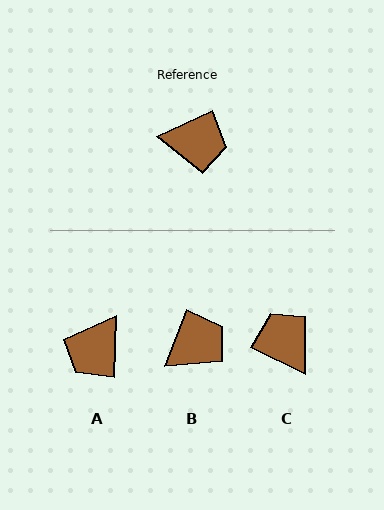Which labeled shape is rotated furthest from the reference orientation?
C, about 129 degrees away.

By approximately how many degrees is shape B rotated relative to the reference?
Approximately 44 degrees counter-clockwise.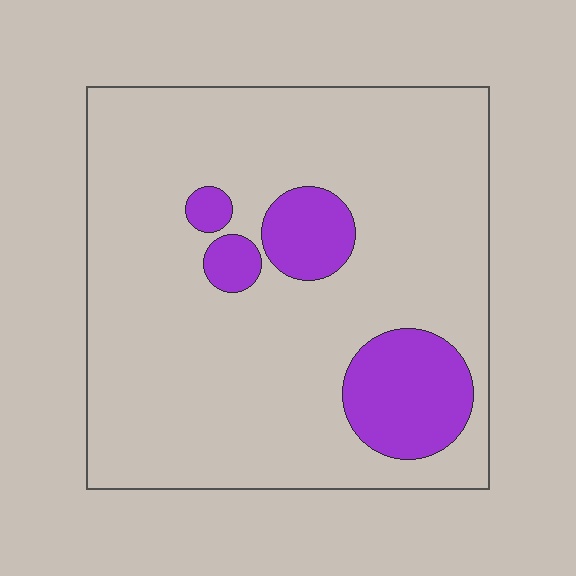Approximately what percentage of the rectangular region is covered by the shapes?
Approximately 15%.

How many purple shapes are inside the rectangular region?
4.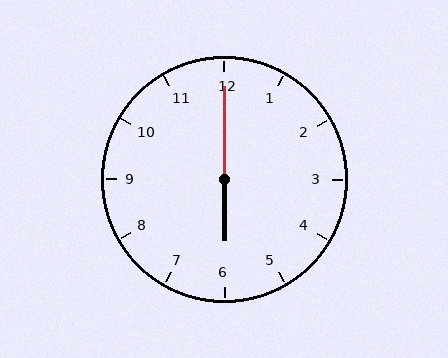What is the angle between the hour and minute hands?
Approximately 180 degrees.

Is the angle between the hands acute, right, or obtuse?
It is obtuse.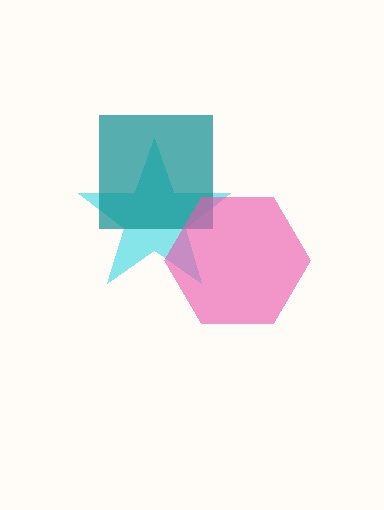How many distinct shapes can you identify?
There are 3 distinct shapes: a cyan star, a teal square, a pink hexagon.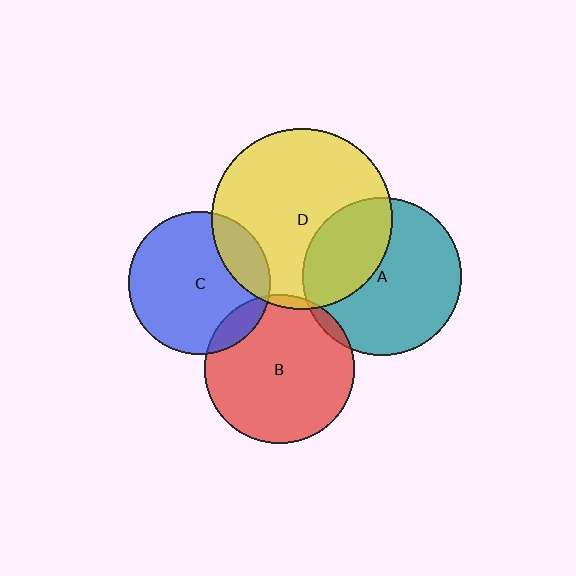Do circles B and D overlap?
Yes.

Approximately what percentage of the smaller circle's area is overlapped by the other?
Approximately 5%.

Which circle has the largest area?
Circle D (yellow).